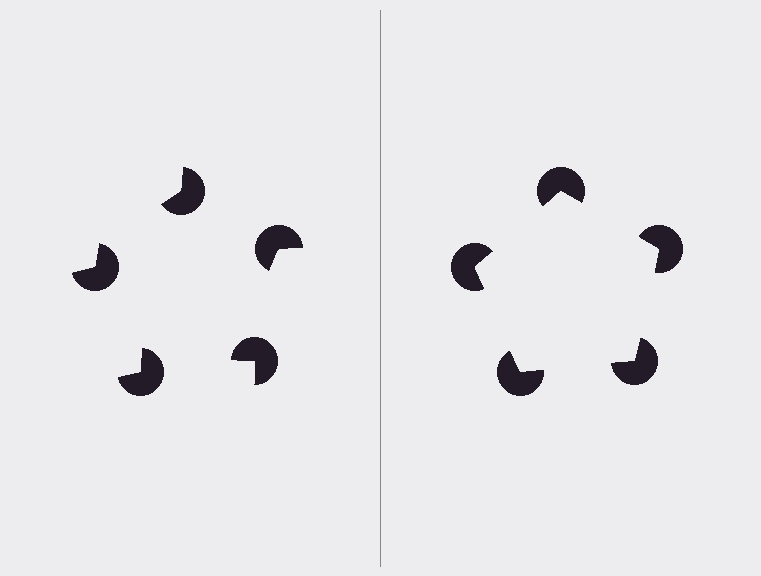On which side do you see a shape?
An illusory pentagon appears on the right side. On the left side the wedge cuts are rotated, so no coherent shape forms.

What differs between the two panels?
The pac-man discs are positioned identically on both sides; only the wedge orientations differ. On the right they align to a pentagon; on the left they are misaligned.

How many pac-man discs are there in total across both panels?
10 — 5 on each side.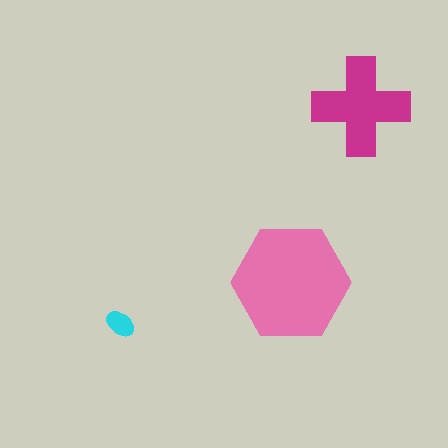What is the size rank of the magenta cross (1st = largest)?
2nd.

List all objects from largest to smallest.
The pink hexagon, the magenta cross, the cyan ellipse.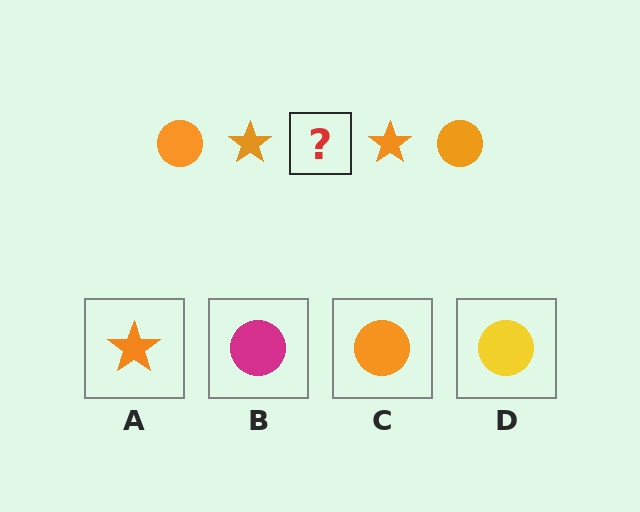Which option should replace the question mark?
Option C.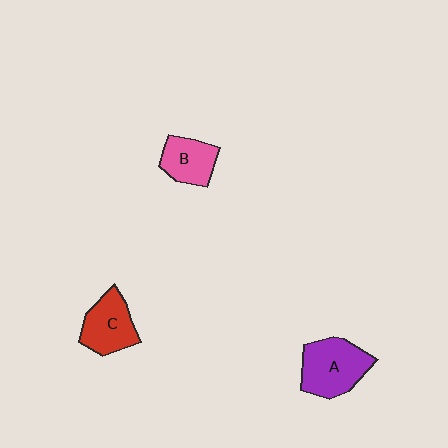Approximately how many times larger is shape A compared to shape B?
Approximately 1.5 times.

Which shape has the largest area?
Shape A (purple).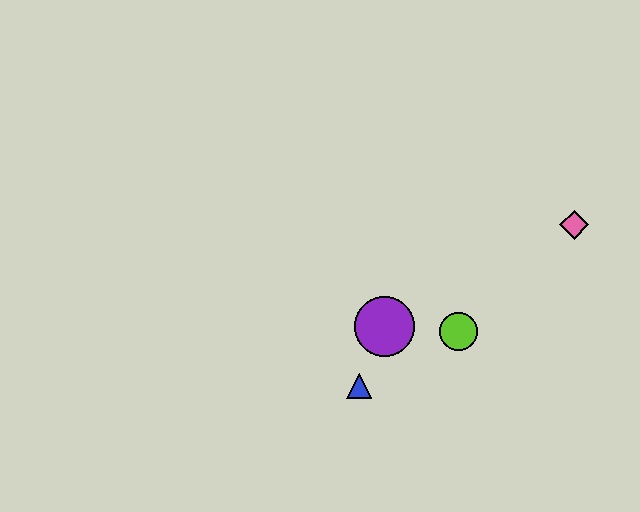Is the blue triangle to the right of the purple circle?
No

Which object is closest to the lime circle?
The purple circle is closest to the lime circle.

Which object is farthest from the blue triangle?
The pink diamond is farthest from the blue triangle.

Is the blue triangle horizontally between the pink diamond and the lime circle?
No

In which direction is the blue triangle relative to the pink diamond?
The blue triangle is to the left of the pink diamond.